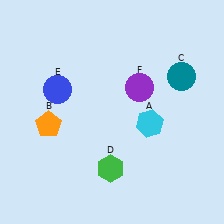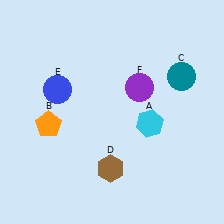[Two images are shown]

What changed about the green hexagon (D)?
In Image 1, D is green. In Image 2, it changed to brown.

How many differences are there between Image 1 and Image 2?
There is 1 difference between the two images.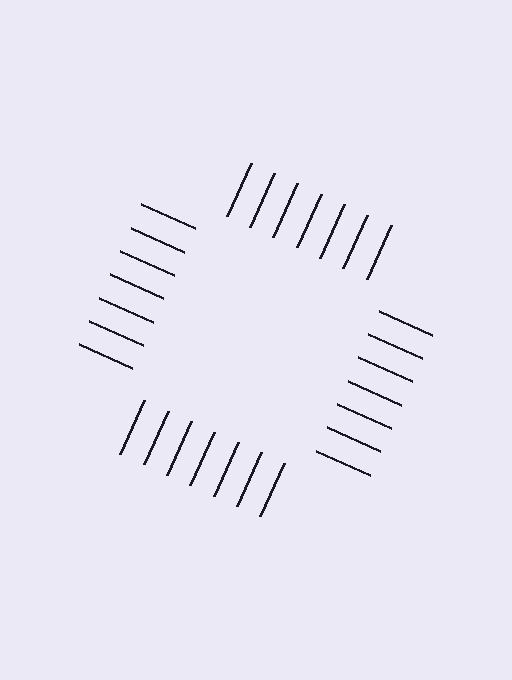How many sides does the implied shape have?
4 sides — the line-ends trace a square.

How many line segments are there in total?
28 — 7 along each of the 4 edges.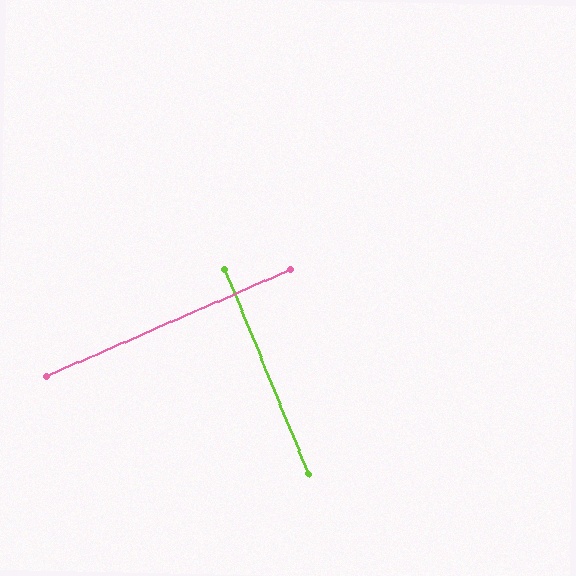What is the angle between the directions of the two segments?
Approximately 89 degrees.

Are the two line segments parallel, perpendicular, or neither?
Perpendicular — they meet at approximately 89°.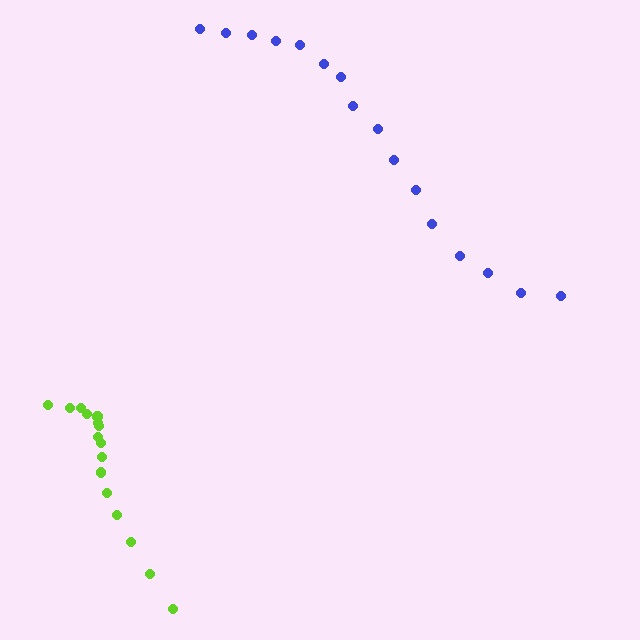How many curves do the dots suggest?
There are 2 distinct paths.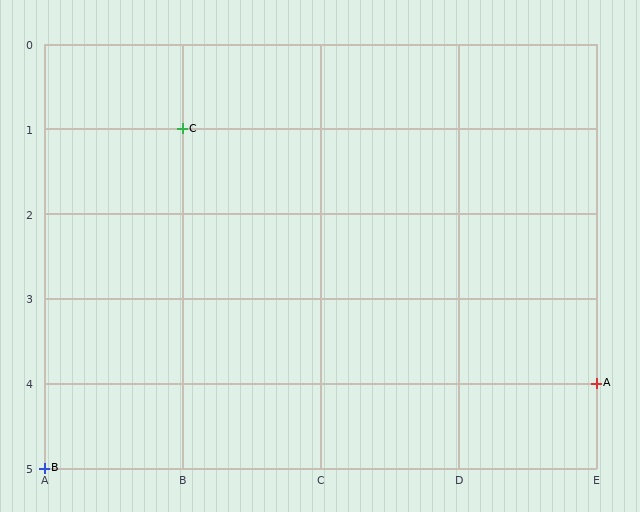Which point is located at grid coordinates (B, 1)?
Point C is at (B, 1).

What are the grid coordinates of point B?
Point B is at grid coordinates (A, 5).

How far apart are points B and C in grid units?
Points B and C are 1 column and 4 rows apart (about 4.1 grid units diagonally).